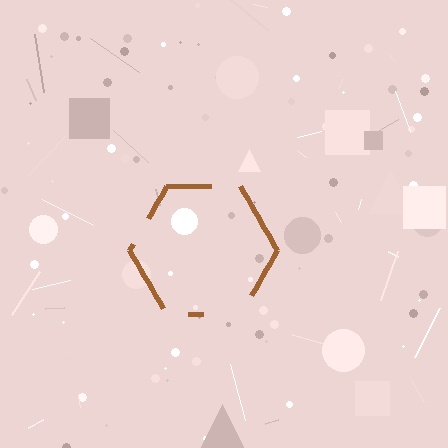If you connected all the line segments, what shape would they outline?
They would outline a hexagon.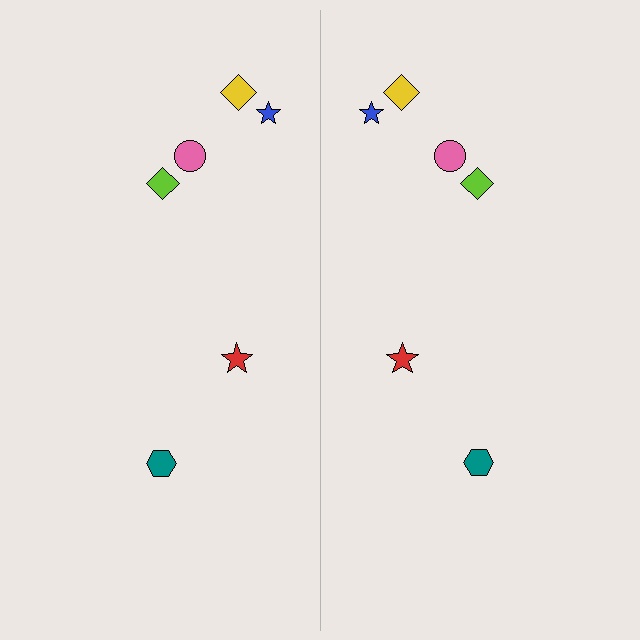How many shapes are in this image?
There are 12 shapes in this image.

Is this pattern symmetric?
Yes, this pattern has bilateral (reflection) symmetry.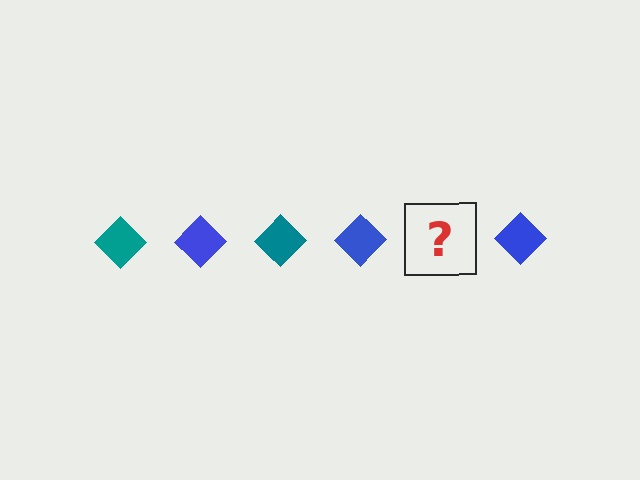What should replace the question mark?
The question mark should be replaced with a teal diamond.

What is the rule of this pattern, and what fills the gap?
The rule is that the pattern cycles through teal, blue diamonds. The gap should be filled with a teal diamond.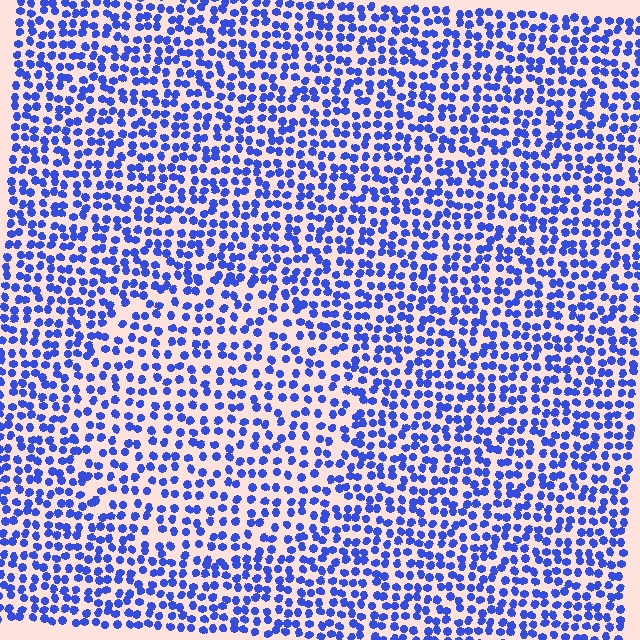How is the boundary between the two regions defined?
The boundary is defined by a change in element density (approximately 1.4x ratio). All elements are the same color, size, and shape.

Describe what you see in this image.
The image contains small blue elements arranged at two different densities. A circle-shaped region is visible where the elements are less densely packed than the surrounding area.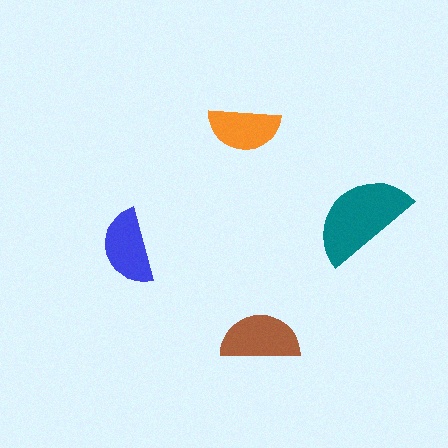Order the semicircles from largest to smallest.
the teal one, the brown one, the blue one, the orange one.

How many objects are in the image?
There are 4 objects in the image.